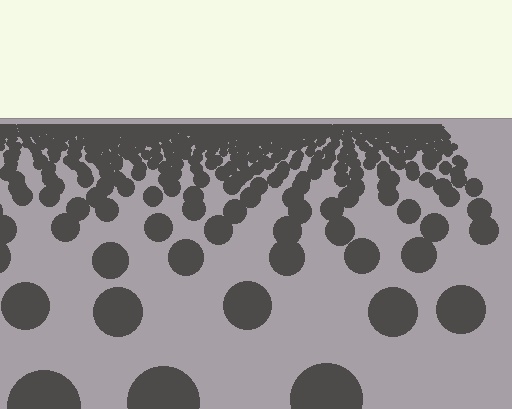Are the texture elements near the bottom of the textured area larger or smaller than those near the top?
Larger. Near the bottom, elements are closer to the viewer and appear at a bigger on-screen size.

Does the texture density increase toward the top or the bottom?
Density increases toward the top.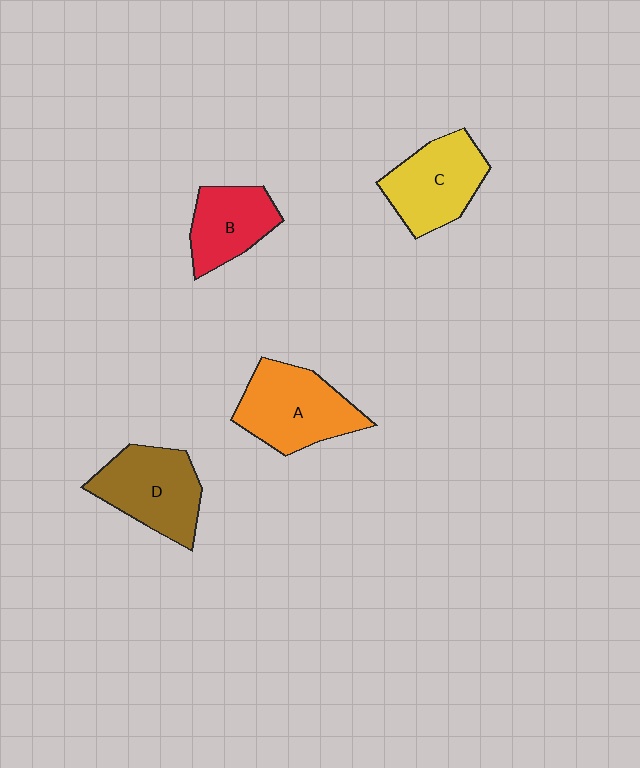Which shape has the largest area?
Shape A (orange).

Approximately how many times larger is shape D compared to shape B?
Approximately 1.3 times.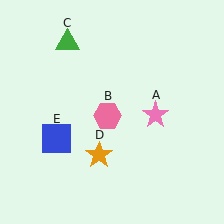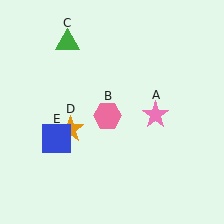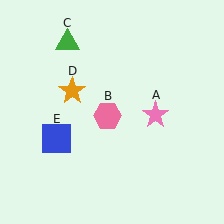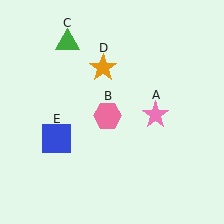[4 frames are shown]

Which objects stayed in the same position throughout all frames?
Pink star (object A) and pink hexagon (object B) and green triangle (object C) and blue square (object E) remained stationary.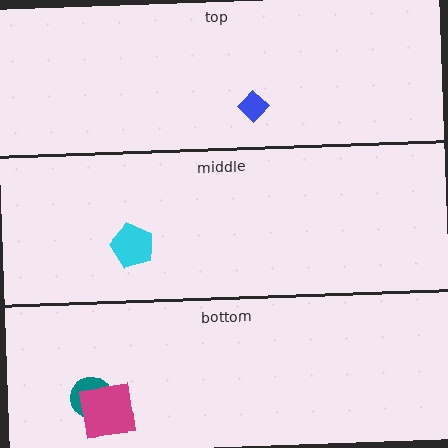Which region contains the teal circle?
The bottom region.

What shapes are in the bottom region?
The teal circle, the magenta square.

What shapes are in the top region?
The blue diamond.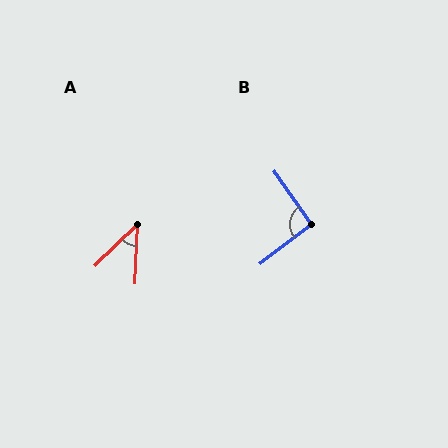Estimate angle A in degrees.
Approximately 43 degrees.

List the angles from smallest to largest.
A (43°), B (93°).